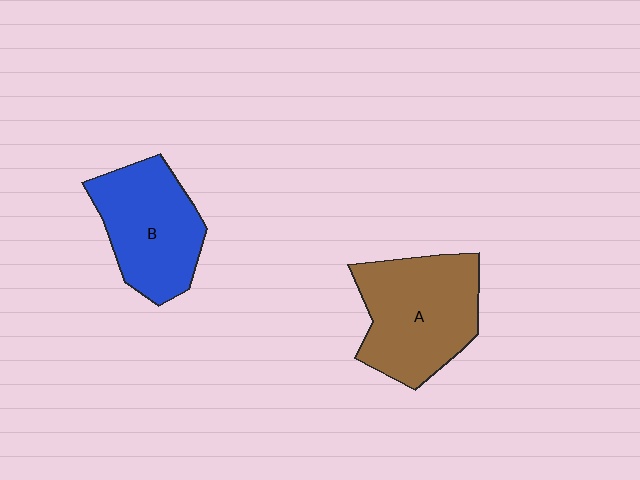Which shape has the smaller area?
Shape B (blue).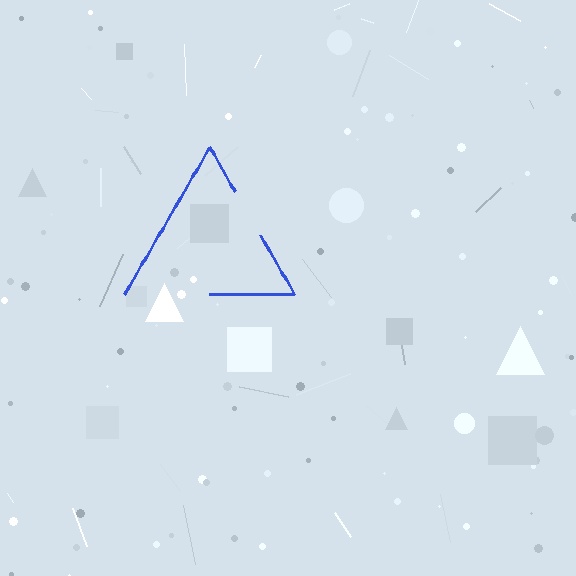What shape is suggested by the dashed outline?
The dashed outline suggests a triangle.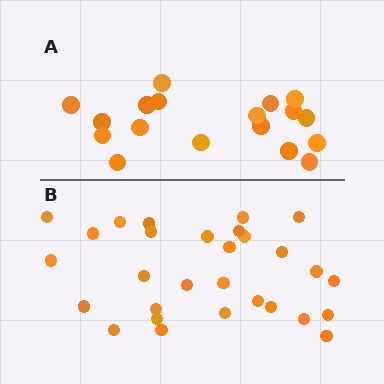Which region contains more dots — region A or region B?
Region B (the bottom region) has more dots.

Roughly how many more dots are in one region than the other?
Region B has roughly 12 or so more dots than region A.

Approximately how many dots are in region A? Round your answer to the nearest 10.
About 20 dots. (The exact count is 18, which rounds to 20.)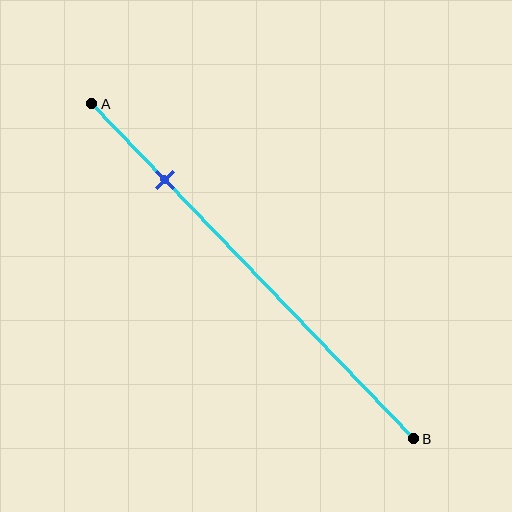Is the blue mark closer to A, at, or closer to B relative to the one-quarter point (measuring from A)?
The blue mark is approximately at the one-quarter point of segment AB.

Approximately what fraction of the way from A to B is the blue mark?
The blue mark is approximately 25% of the way from A to B.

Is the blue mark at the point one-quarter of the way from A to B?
Yes, the mark is approximately at the one-quarter point.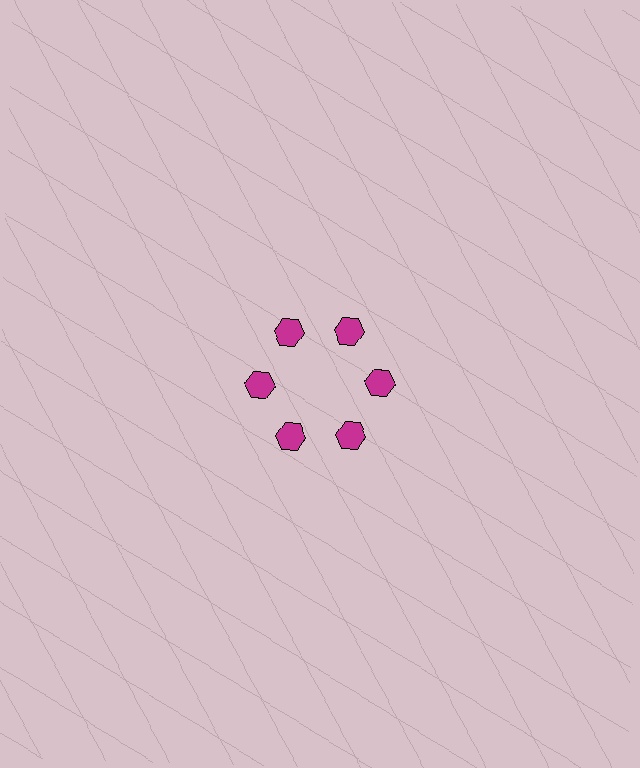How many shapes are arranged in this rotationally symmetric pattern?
There are 6 shapes, arranged in 6 groups of 1.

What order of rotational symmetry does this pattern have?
This pattern has 6-fold rotational symmetry.